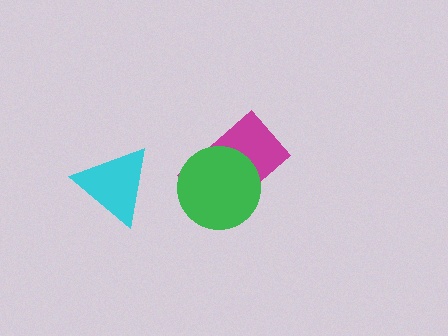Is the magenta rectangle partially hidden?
Yes, it is partially covered by another shape.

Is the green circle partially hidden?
No, no other shape covers it.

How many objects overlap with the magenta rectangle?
1 object overlaps with the magenta rectangle.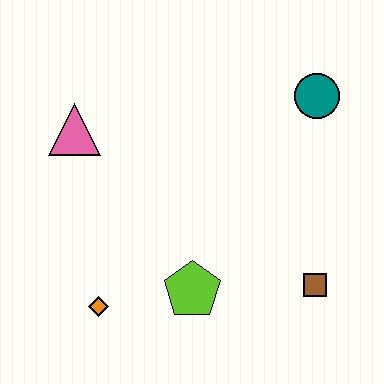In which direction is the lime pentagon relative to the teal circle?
The lime pentagon is below the teal circle.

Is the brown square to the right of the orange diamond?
Yes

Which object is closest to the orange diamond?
The lime pentagon is closest to the orange diamond.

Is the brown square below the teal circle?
Yes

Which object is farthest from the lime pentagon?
The teal circle is farthest from the lime pentagon.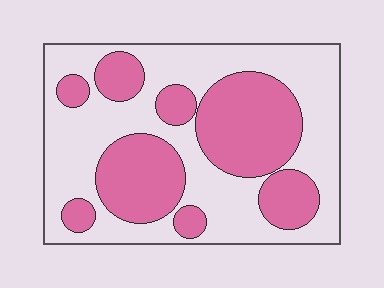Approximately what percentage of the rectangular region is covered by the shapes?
Approximately 40%.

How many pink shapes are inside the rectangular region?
8.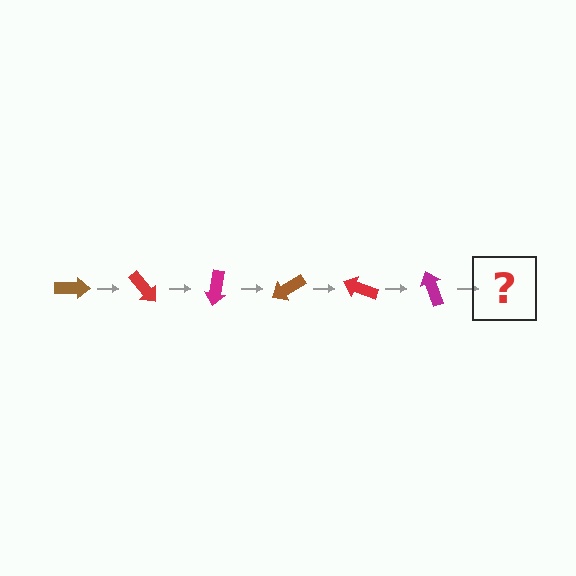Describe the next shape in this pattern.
It should be a brown arrow, rotated 300 degrees from the start.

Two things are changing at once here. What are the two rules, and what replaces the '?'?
The two rules are that it rotates 50 degrees each step and the color cycles through brown, red, and magenta. The '?' should be a brown arrow, rotated 300 degrees from the start.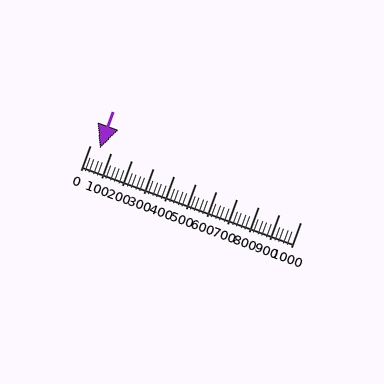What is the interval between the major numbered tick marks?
The major tick marks are spaced 100 units apart.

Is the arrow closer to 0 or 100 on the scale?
The arrow is closer to 0.